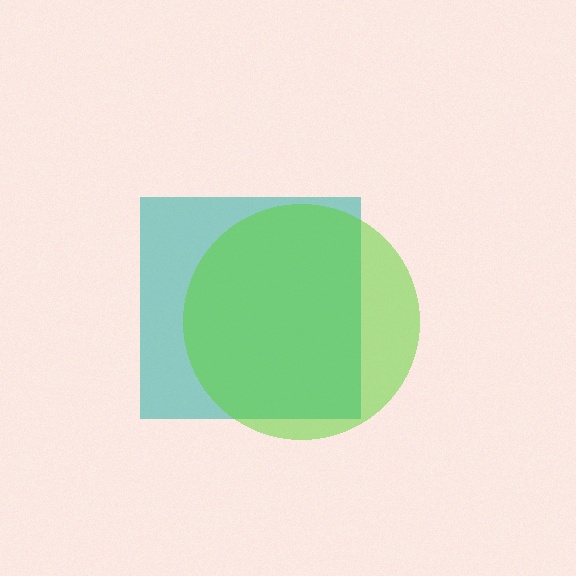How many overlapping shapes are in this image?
There are 2 overlapping shapes in the image.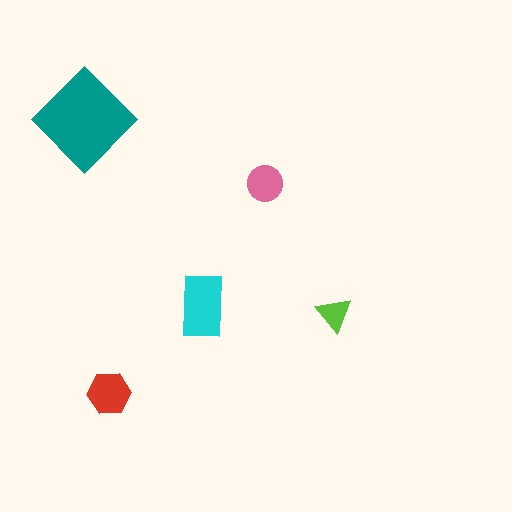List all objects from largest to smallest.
The teal diamond, the cyan rectangle, the red hexagon, the pink circle, the lime triangle.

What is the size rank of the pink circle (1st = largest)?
4th.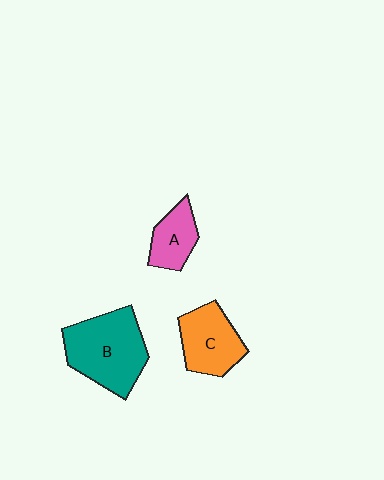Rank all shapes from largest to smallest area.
From largest to smallest: B (teal), C (orange), A (pink).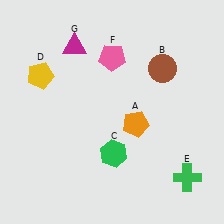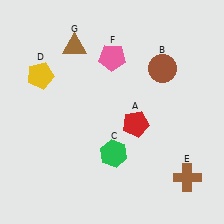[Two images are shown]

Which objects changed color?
A changed from orange to red. E changed from green to brown. G changed from magenta to brown.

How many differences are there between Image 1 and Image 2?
There are 3 differences between the two images.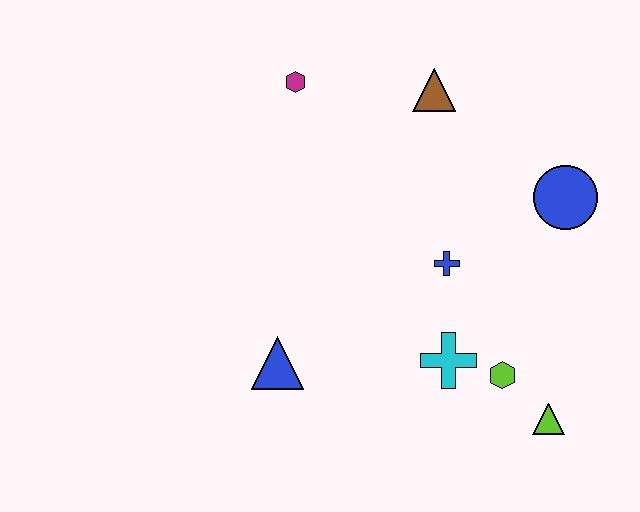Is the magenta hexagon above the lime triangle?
Yes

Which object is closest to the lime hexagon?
The cyan cross is closest to the lime hexagon.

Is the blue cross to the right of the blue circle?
No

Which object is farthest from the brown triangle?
The lime triangle is farthest from the brown triangle.